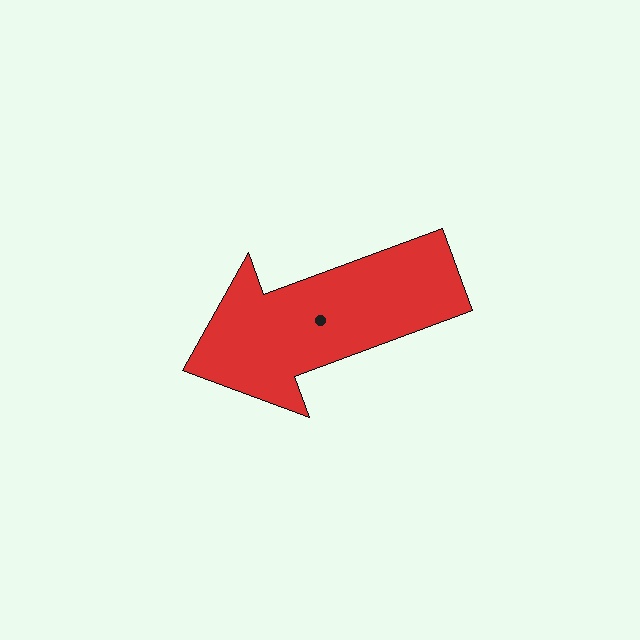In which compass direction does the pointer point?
West.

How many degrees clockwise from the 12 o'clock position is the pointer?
Approximately 250 degrees.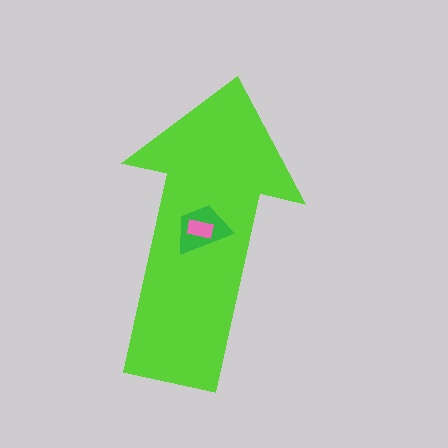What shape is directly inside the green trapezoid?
The pink rectangle.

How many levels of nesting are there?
3.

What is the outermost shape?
The lime arrow.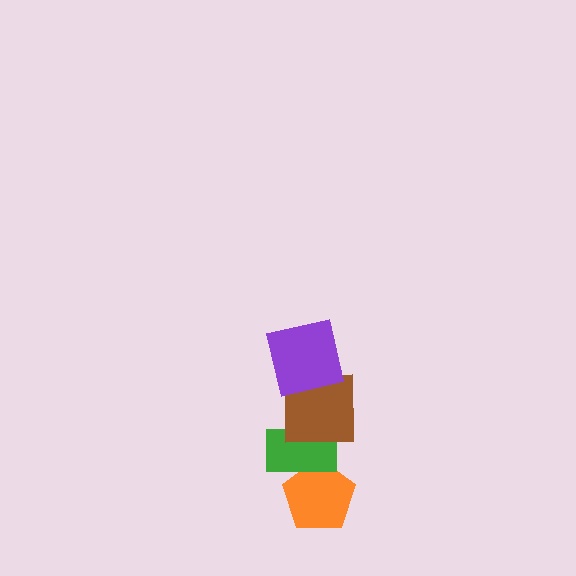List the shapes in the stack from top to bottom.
From top to bottom: the purple square, the brown square, the green rectangle, the orange pentagon.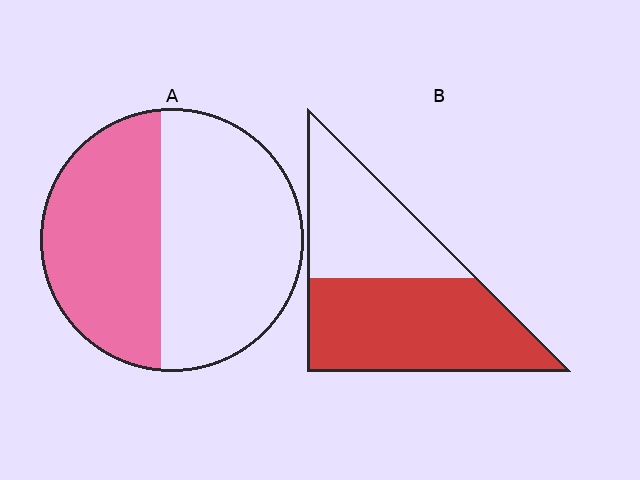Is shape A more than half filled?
No.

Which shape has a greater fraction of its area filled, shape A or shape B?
Shape B.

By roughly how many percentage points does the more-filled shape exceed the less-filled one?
By roughly 15 percentage points (B over A).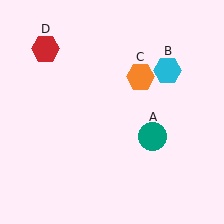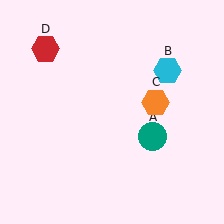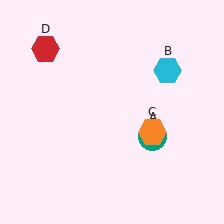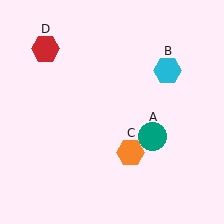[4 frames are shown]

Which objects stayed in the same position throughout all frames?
Teal circle (object A) and cyan hexagon (object B) and red hexagon (object D) remained stationary.